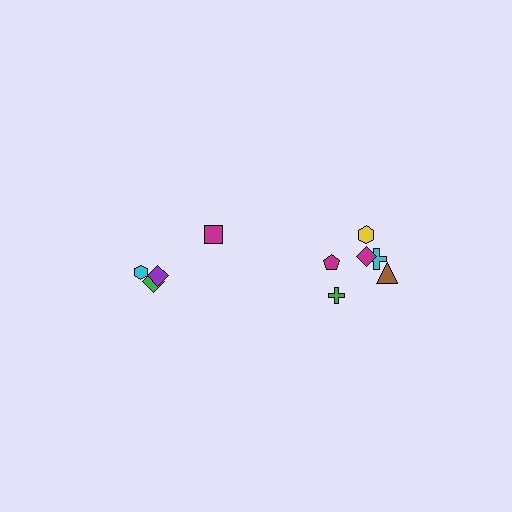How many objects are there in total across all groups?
There are 10 objects.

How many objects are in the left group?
There are 4 objects.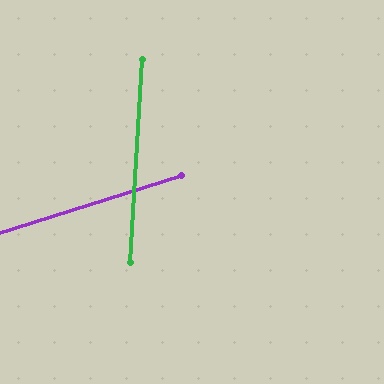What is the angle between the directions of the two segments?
Approximately 69 degrees.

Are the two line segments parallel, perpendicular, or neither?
Neither parallel nor perpendicular — they differ by about 69°.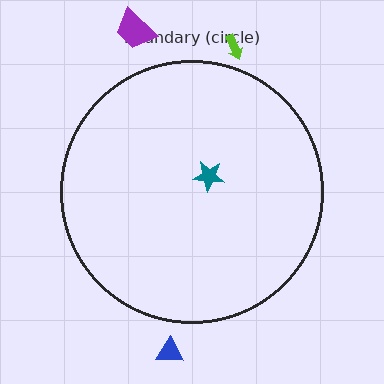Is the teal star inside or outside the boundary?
Inside.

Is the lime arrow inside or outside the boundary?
Outside.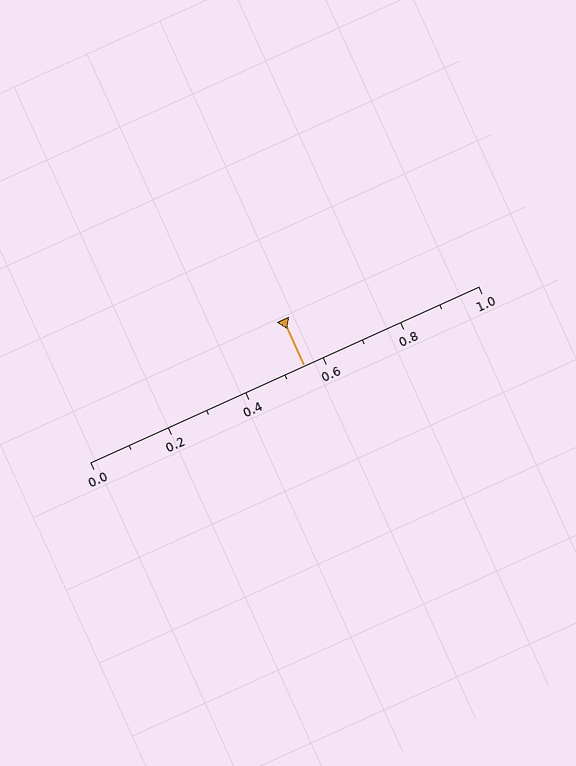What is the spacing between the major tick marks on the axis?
The major ticks are spaced 0.2 apart.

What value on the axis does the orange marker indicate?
The marker indicates approximately 0.55.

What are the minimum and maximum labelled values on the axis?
The axis runs from 0.0 to 1.0.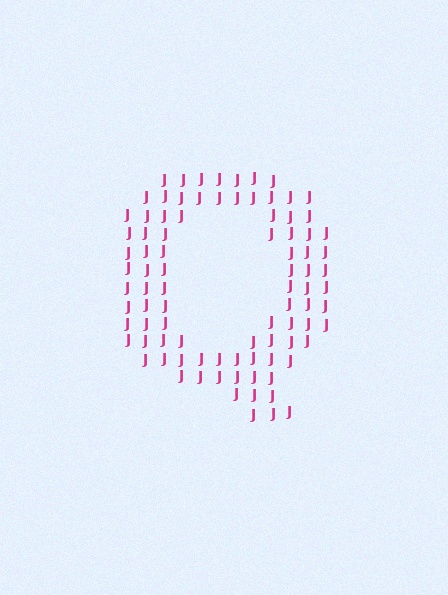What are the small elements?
The small elements are letter J's.